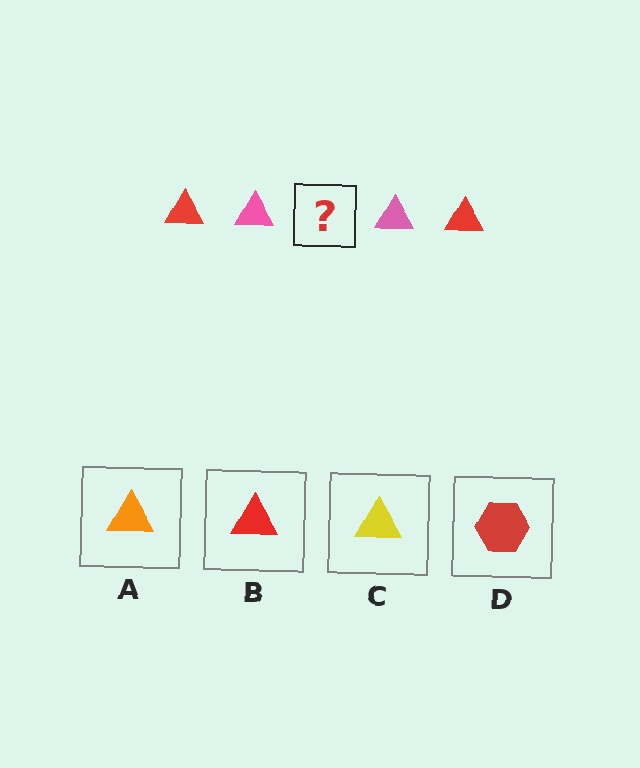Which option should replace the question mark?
Option B.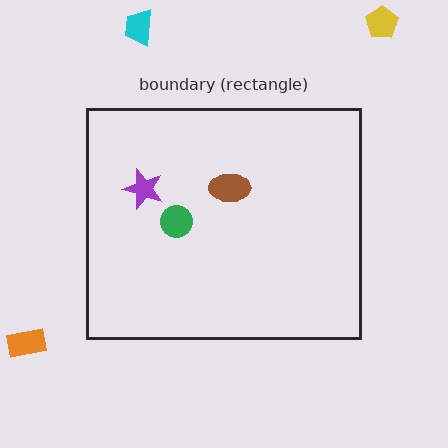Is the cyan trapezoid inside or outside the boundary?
Outside.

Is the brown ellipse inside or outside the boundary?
Inside.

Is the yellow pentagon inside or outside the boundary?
Outside.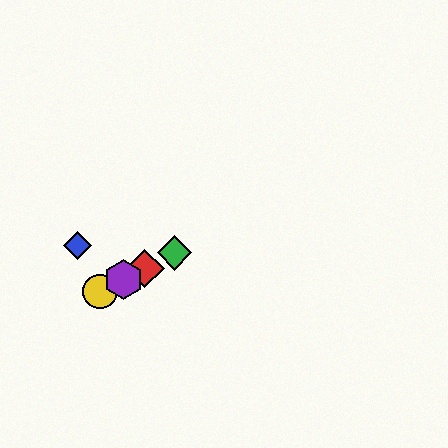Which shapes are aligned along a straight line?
The red diamond, the green diamond, the yellow circle, the purple hexagon are aligned along a straight line.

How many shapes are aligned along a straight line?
4 shapes (the red diamond, the green diamond, the yellow circle, the purple hexagon) are aligned along a straight line.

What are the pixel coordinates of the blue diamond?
The blue diamond is at (78, 245).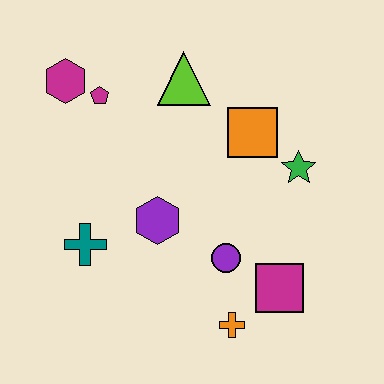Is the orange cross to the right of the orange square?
No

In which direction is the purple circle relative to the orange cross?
The purple circle is above the orange cross.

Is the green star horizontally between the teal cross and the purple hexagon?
No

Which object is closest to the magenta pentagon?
The magenta hexagon is closest to the magenta pentagon.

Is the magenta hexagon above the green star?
Yes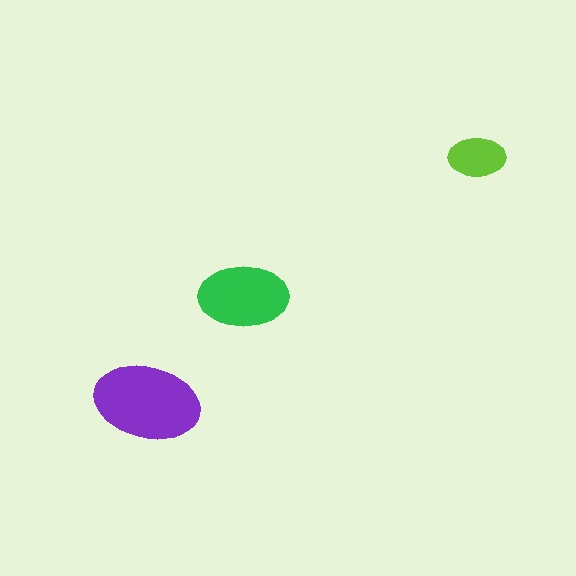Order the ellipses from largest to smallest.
the purple one, the green one, the lime one.